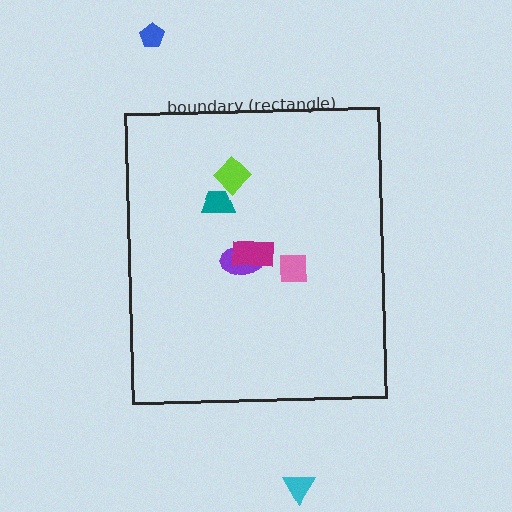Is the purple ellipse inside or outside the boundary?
Inside.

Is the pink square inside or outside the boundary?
Inside.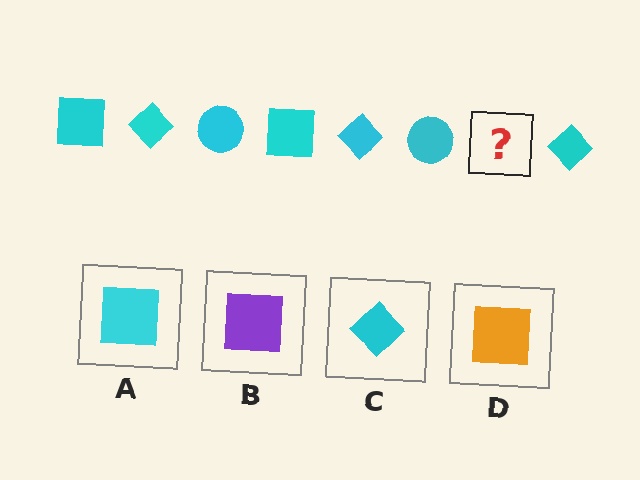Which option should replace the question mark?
Option A.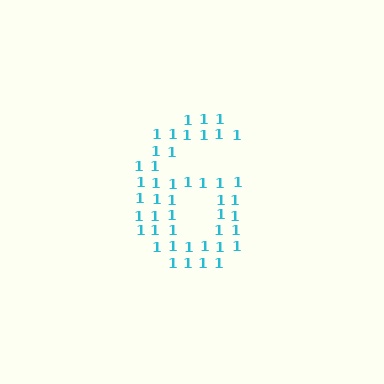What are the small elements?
The small elements are digit 1's.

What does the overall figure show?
The overall figure shows the digit 6.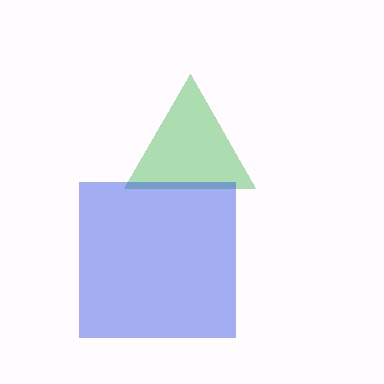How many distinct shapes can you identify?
There are 2 distinct shapes: a green triangle, a blue square.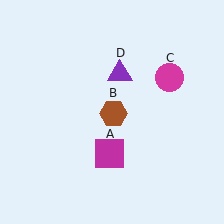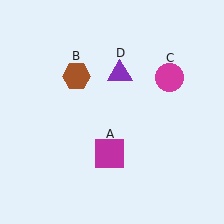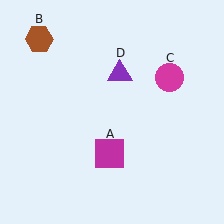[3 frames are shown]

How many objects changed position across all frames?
1 object changed position: brown hexagon (object B).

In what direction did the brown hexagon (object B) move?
The brown hexagon (object B) moved up and to the left.